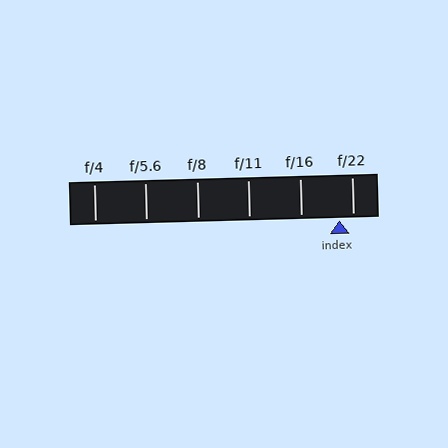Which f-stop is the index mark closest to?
The index mark is closest to f/22.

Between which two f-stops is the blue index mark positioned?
The index mark is between f/16 and f/22.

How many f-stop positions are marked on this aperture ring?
There are 6 f-stop positions marked.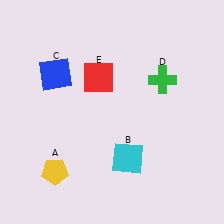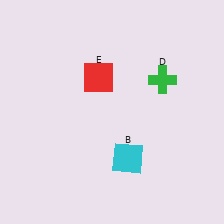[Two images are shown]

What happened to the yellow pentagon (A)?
The yellow pentagon (A) was removed in Image 2. It was in the bottom-left area of Image 1.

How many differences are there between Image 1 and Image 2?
There are 2 differences between the two images.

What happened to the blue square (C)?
The blue square (C) was removed in Image 2. It was in the top-left area of Image 1.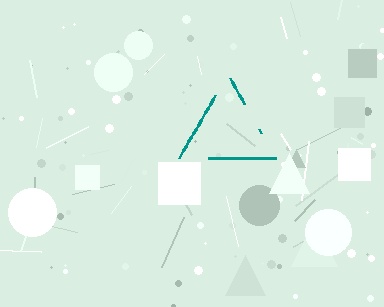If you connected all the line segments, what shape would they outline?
They would outline a triangle.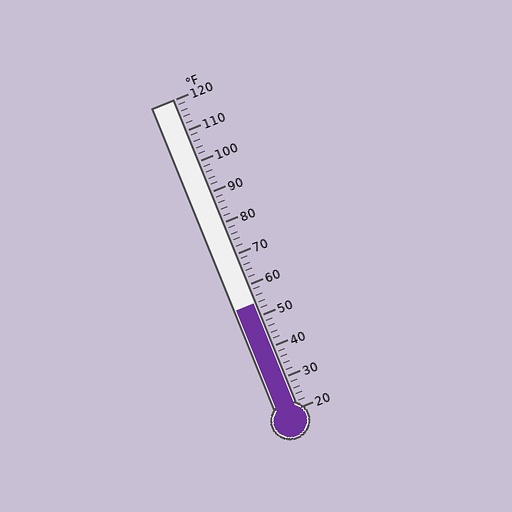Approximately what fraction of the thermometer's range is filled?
The thermometer is filled to approximately 35% of its range.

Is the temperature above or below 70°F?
The temperature is below 70°F.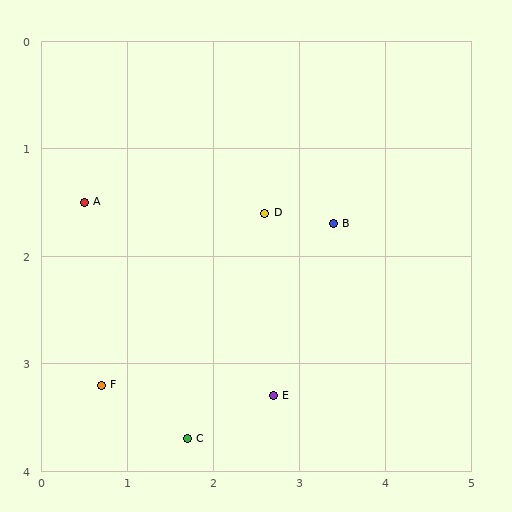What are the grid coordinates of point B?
Point B is at approximately (3.4, 1.7).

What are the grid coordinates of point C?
Point C is at approximately (1.7, 3.7).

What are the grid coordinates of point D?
Point D is at approximately (2.6, 1.6).